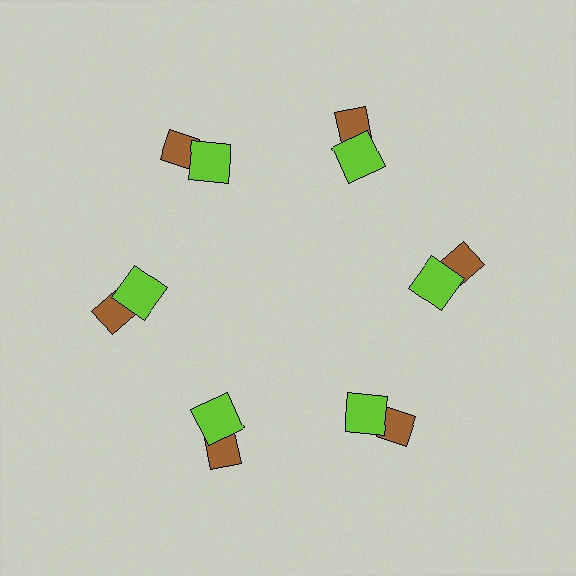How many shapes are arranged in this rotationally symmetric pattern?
There are 12 shapes, arranged in 6 groups of 2.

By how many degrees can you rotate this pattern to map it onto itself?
The pattern maps onto itself every 60 degrees of rotation.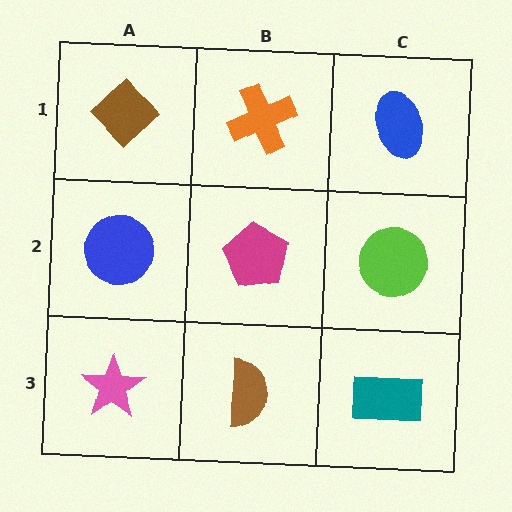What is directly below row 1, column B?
A magenta pentagon.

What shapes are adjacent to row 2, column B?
An orange cross (row 1, column B), a brown semicircle (row 3, column B), a blue circle (row 2, column A), a lime circle (row 2, column C).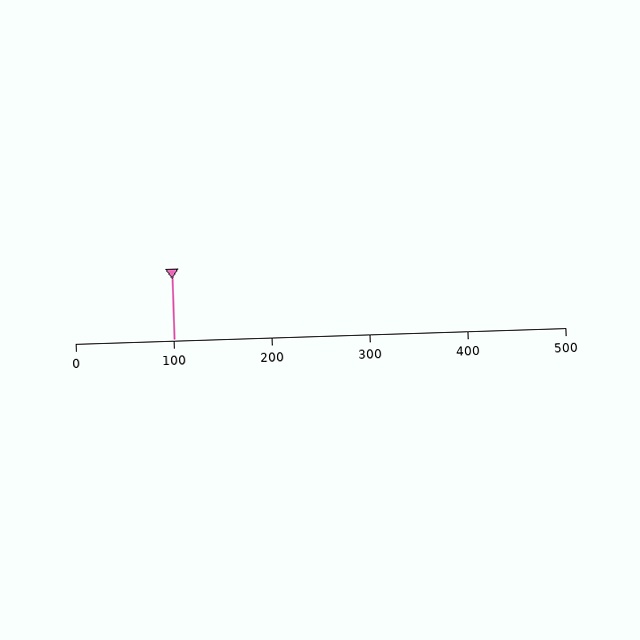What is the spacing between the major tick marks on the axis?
The major ticks are spaced 100 apart.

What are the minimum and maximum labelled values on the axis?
The axis runs from 0 to 500.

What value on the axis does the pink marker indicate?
The marker indicates approximately 100.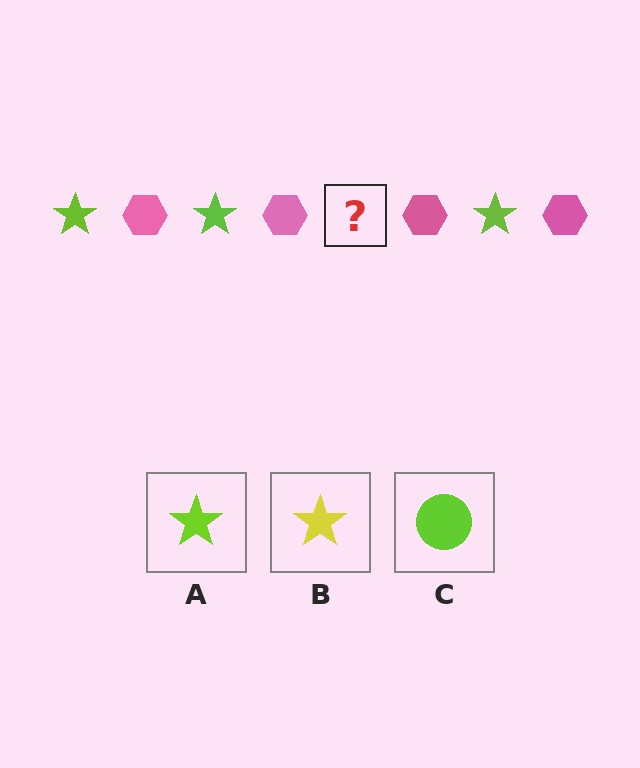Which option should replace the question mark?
Option A.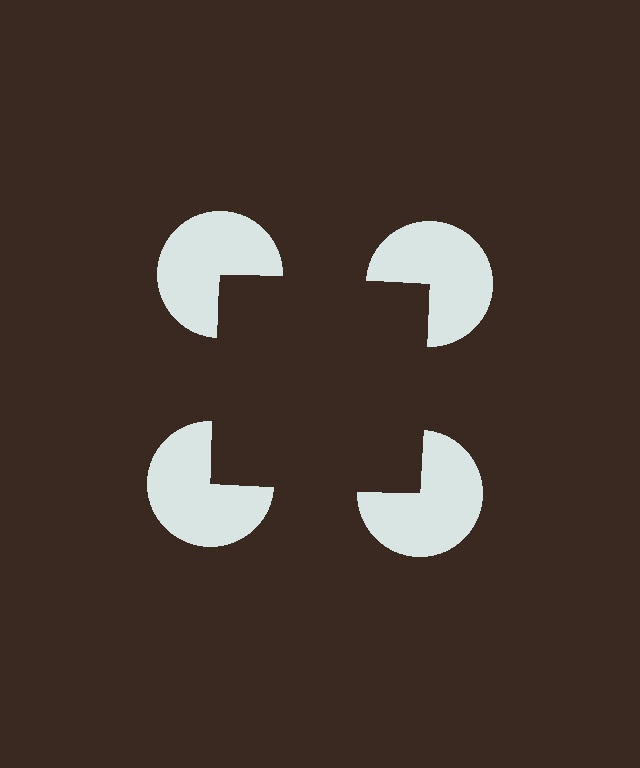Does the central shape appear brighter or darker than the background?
It typically appears slightly darker than the background, even though no actual brightness change is drawn.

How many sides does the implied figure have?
4 sides.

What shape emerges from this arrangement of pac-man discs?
An illusory square — its edges are inferred from the aligned wedge cuts in the pac-man discs, not physically drawn.